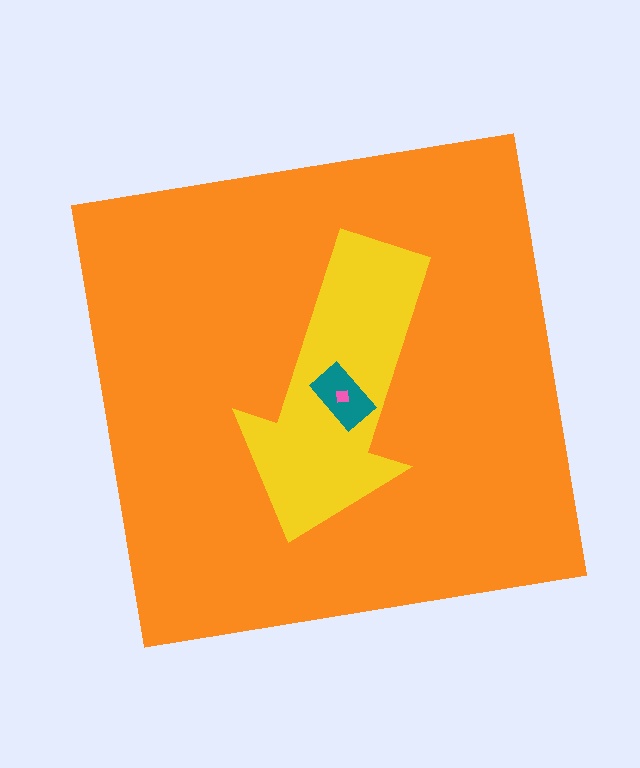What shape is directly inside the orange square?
The yellow arrow.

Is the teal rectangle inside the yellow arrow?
Yes.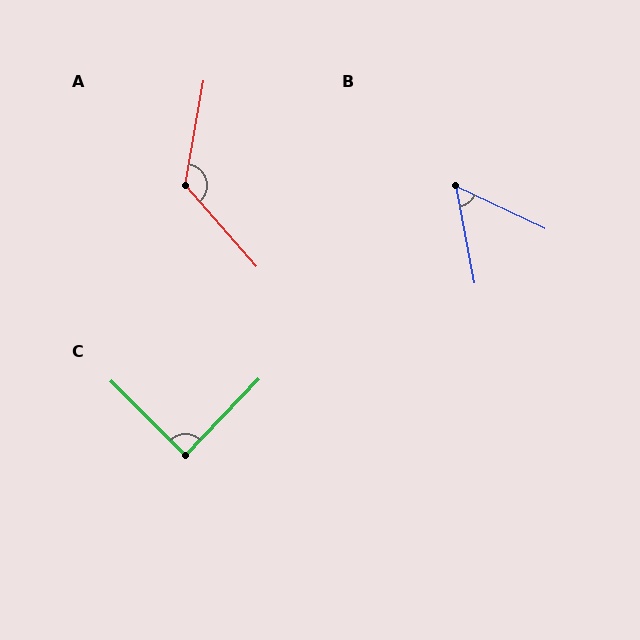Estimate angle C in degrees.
Approximately 89 degrees.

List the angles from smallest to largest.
B (54°), C (89°), A (129°).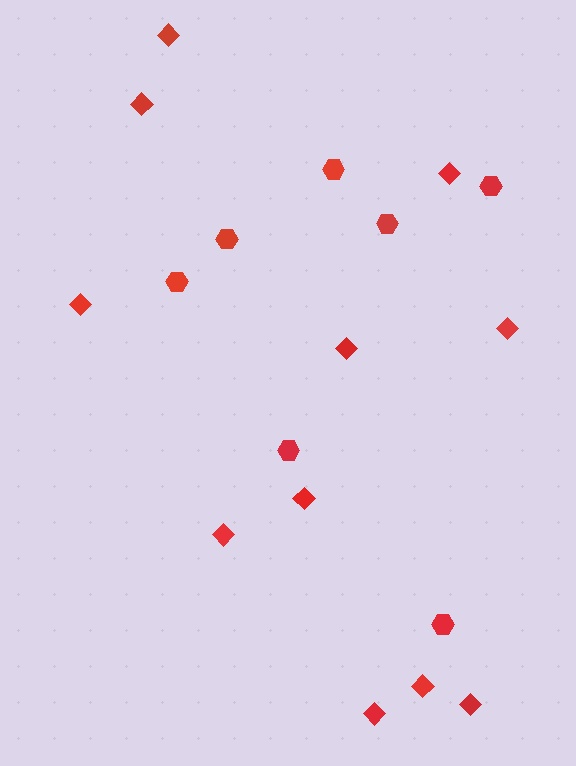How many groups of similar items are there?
There are 2 groups: one group of diamonds (11) and one group of hexagons (7).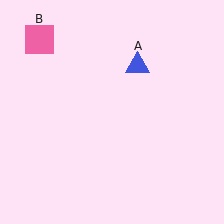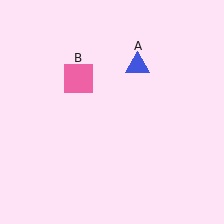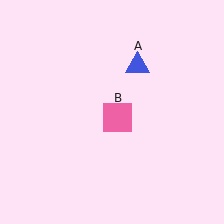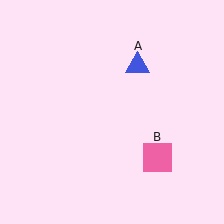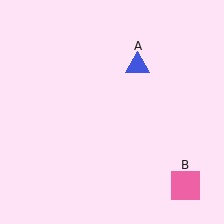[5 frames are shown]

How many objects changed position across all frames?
1 object changed position: pink square (object B).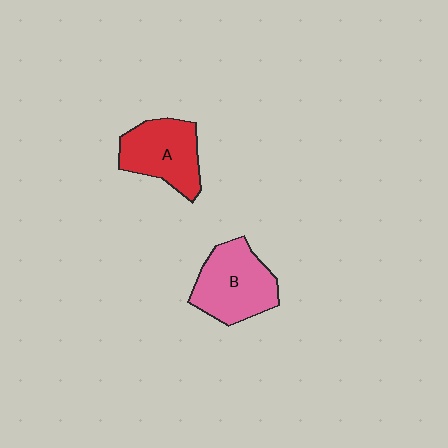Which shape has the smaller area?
Shape A (red).